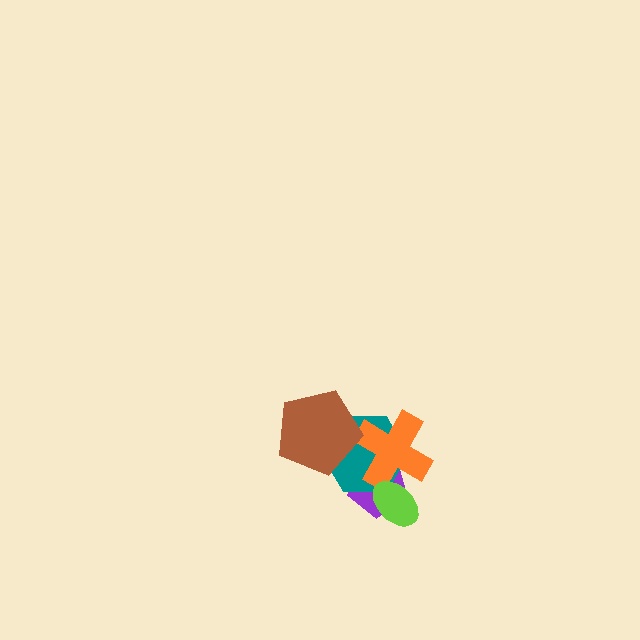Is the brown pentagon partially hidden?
No, no other shape covers it.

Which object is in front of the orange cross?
The lime ellipse is in front of the orange cross.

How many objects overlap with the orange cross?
3 objects overlap with the orange cross.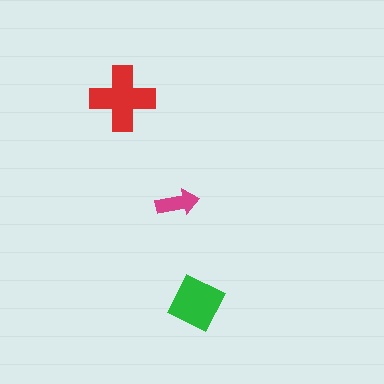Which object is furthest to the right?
The green diamond is rightmost.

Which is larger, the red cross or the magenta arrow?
The red cross.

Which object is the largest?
The red cross.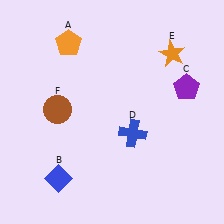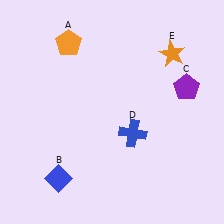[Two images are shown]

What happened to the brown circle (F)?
The brown circle (F) was removed in Image 2. It was in the top-left area of Image 1.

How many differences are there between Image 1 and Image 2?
There is 1 difference between the two images.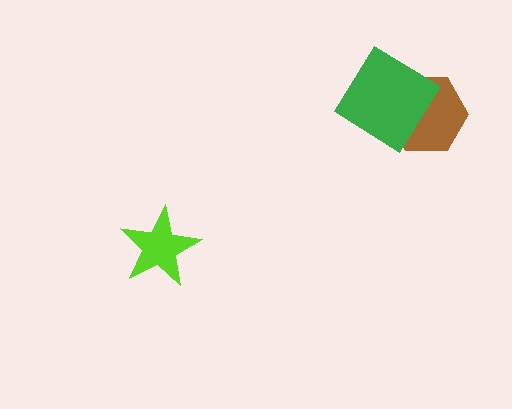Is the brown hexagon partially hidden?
Yes, it is partially covered by another shape.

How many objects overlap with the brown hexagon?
1 object overlaps with the brown hexagon.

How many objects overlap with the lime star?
0 objects overlap with the lime star.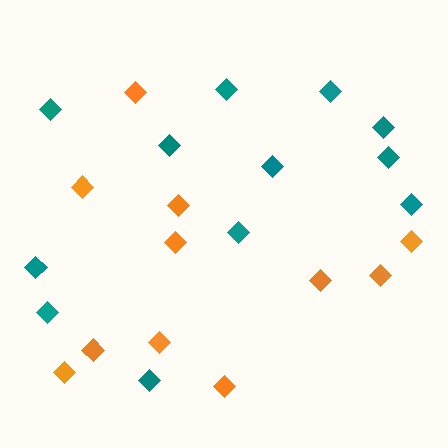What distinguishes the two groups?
There are 2 groups: one group of orange diamonds (11) and one group of teal diamonds (12).